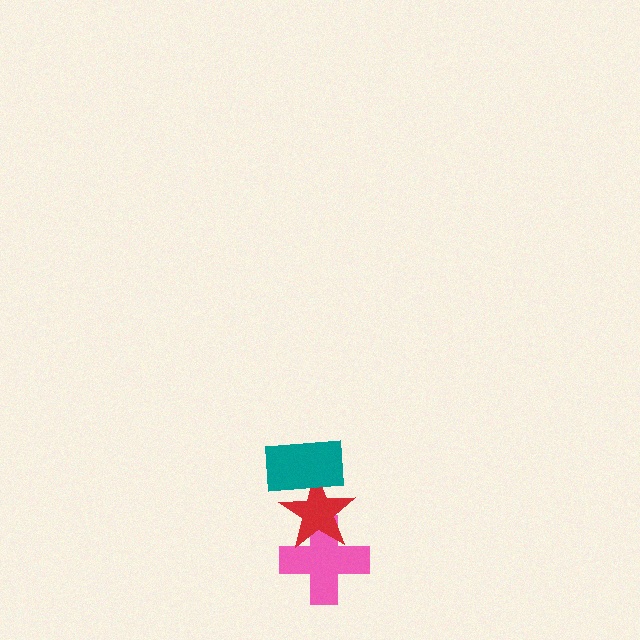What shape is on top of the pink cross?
The red star is on top of the pink cross.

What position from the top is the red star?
The red star is 2nd from the top.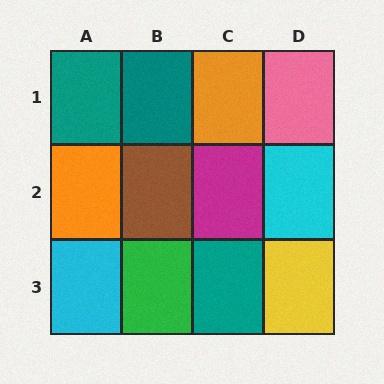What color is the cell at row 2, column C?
Magenta.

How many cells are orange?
2 cells are orange.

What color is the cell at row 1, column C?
Orange.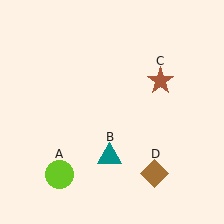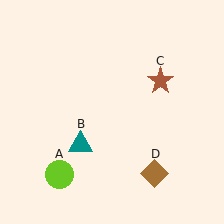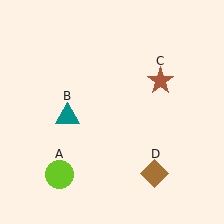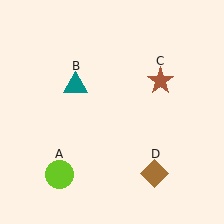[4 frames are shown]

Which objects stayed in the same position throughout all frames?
Lime circle (object A) and brown star (object C) and brown diamond (object D) remained stationary.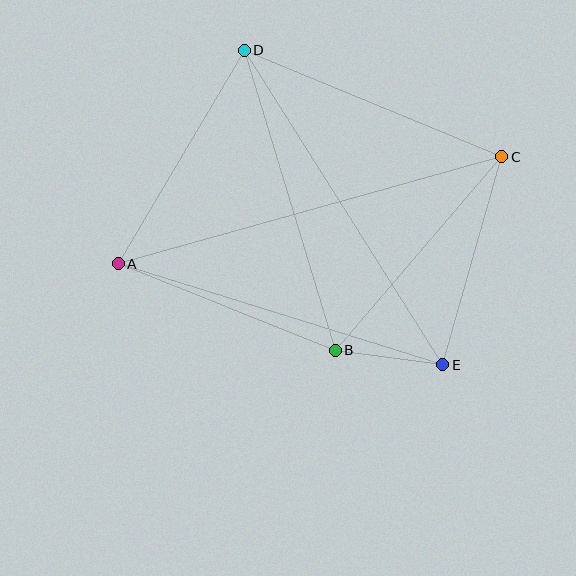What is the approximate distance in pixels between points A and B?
The distance between A and B is approximately 233 pixels.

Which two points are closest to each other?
Points B and E are closest to each other.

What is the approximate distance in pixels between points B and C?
The distance between B and C is approximately 255 pixels.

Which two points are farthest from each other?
Points A and C are farthest from each other.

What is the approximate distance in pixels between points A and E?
The distance between A and E is approximately 340 pixels.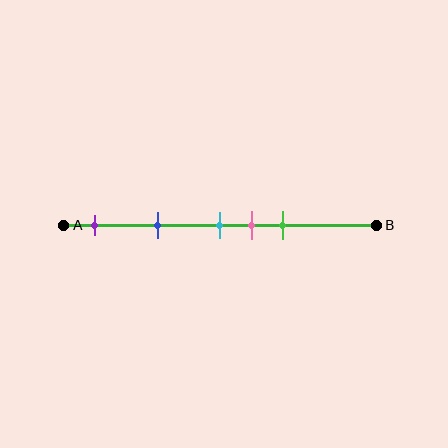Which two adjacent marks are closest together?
The cyan and pink marks are the closest adjacent pair.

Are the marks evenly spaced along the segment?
No, the marks are not evenly spaced.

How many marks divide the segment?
There are 5 marks dividing the segment.